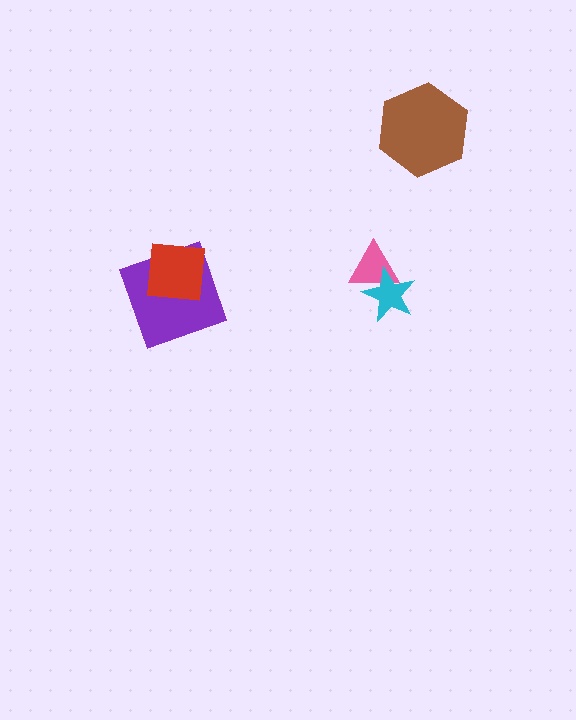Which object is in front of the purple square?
The red square is in front of the purple square.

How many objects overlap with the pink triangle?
1 object overlaps with the pink triangle.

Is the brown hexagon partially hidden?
No, no other shape covers it.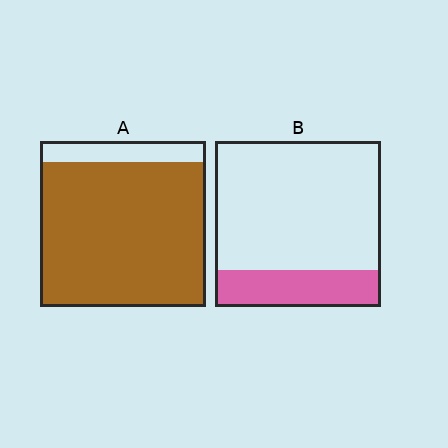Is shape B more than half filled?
No.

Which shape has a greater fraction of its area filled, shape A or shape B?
Shape A.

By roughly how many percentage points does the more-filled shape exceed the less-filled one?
By roughly 65 percentage points (A over B).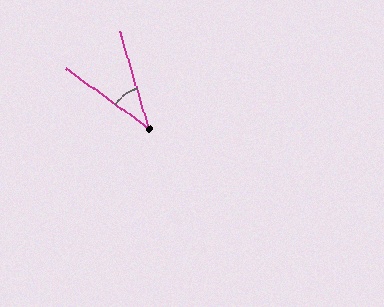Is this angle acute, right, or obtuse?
It is acute.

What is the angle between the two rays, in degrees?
Approximately 37 degrees.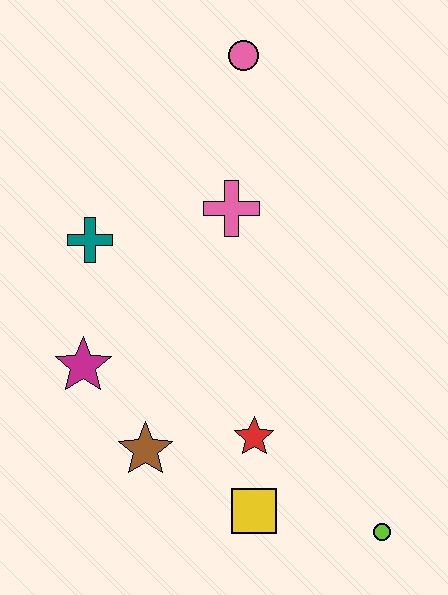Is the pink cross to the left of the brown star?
No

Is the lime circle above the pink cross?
No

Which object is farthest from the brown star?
The pink circle is farthest from the brown star.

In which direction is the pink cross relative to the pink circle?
The pink cross is below the pink circle.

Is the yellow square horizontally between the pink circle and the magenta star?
No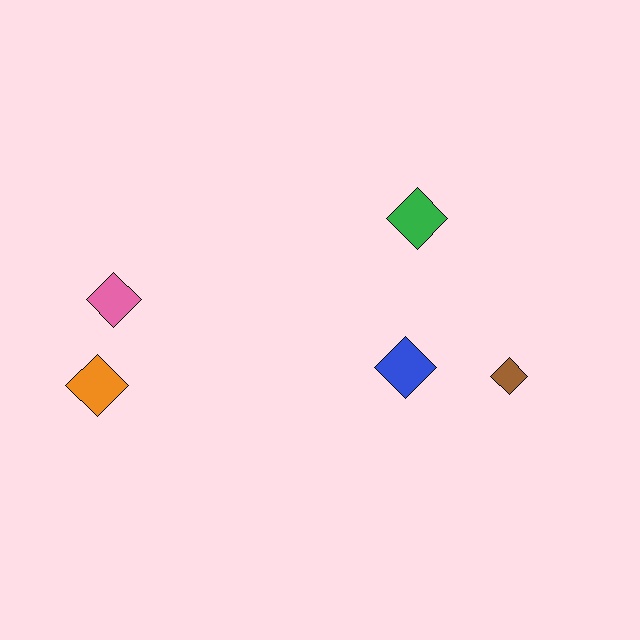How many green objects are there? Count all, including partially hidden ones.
There is 1 green object.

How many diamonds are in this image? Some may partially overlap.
There are 5 diamonds.